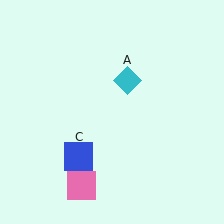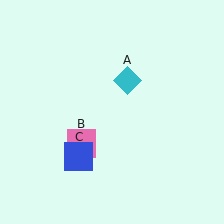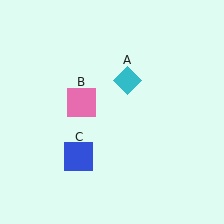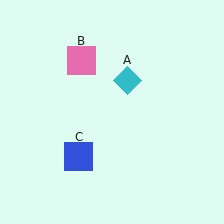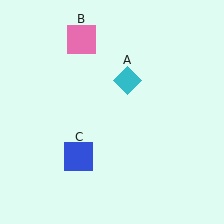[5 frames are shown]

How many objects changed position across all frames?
1 object changed position: pink square (object B).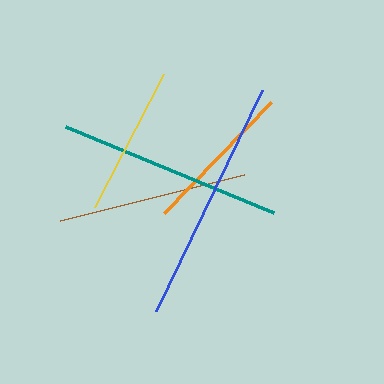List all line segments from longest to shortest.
From longest to shortest: blue, teal, brown, orange, yellow.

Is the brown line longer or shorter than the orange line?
The brown line is longer than the orange line.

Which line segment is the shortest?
The yellow line is the shortest at approximately 150 pixels.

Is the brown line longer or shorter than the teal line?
The teal line is longer than the brown line.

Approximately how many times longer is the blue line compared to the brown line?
The blue line is approximately 1.3 times the length of the brown line.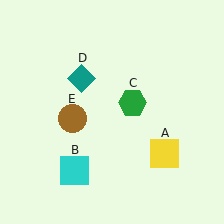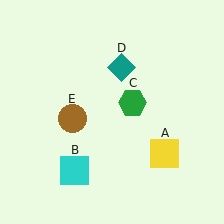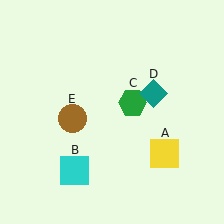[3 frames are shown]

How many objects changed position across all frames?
1 object changed position: teal diamond (object D).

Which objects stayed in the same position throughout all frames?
Yellow square (object A) and cyan square (object B) and green hexagon (object C) and brown circle (object E) remained stationary.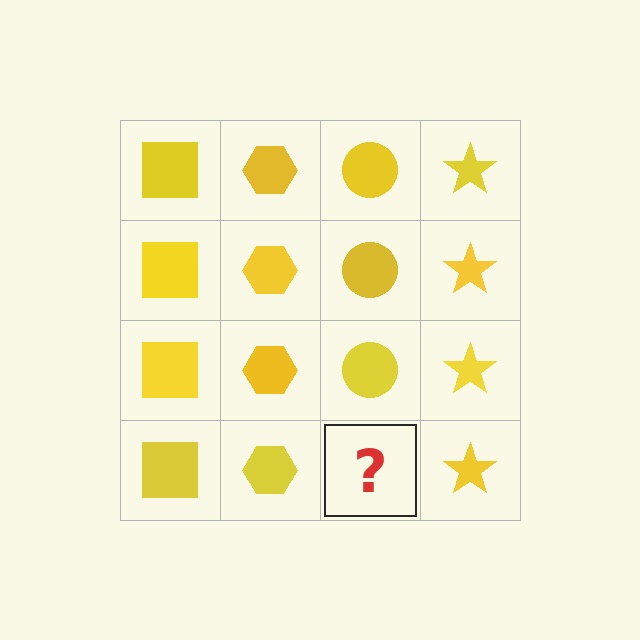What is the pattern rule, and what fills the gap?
The rule is that each column has a consistent shape. The gap should be filled with a yellow circle.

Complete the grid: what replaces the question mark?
The question mark should be replaced with a yellow circle.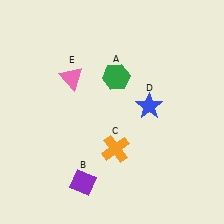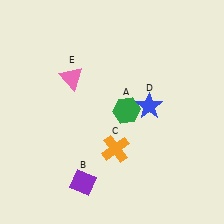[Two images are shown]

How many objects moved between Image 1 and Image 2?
1 object moved between the two images.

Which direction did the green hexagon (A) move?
The green hexagon (A) moved down.